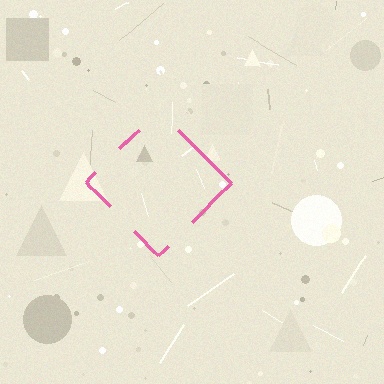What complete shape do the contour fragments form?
The contour fragments form a diamond.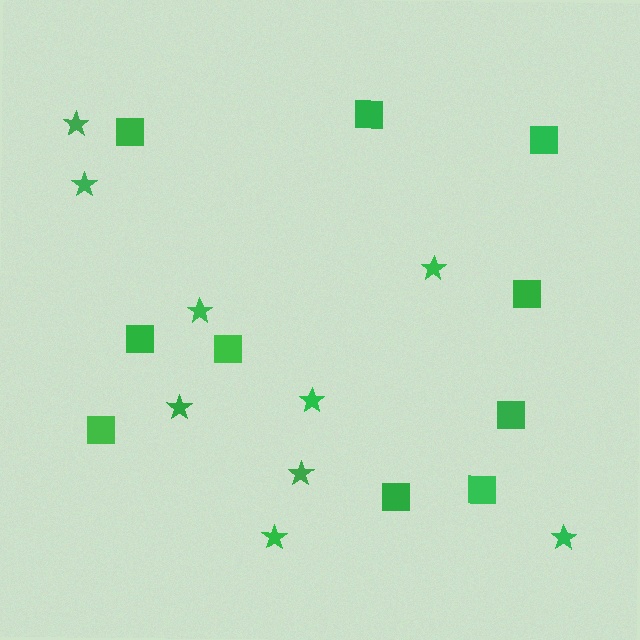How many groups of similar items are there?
There are 2 groups: one group of stars (9) and one group of squares (10).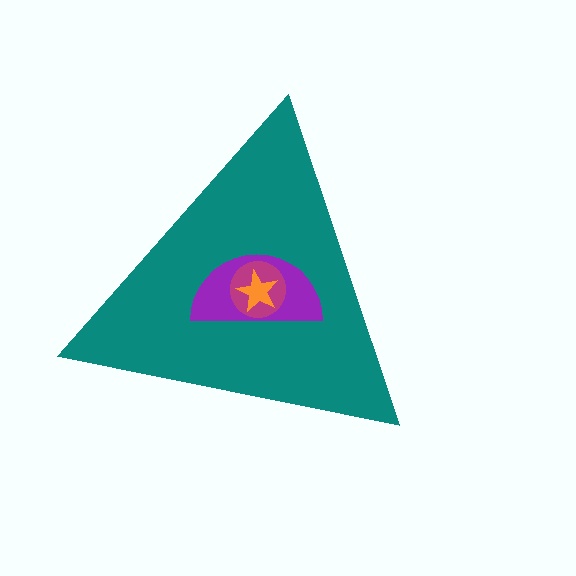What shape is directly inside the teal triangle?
The purple semicircle.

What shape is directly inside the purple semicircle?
The magenta circle.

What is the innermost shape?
The orange star.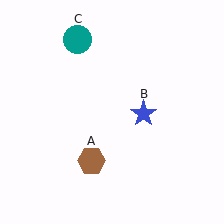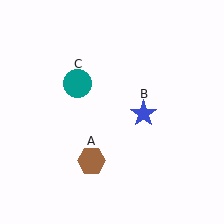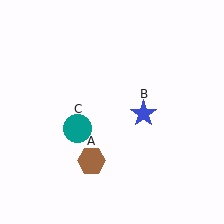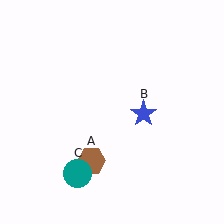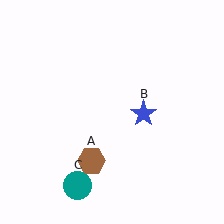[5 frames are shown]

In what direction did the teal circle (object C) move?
The teal circle (object C) moved down.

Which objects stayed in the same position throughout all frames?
Brown hexagon (object A) and blue star (object B) remained stationary.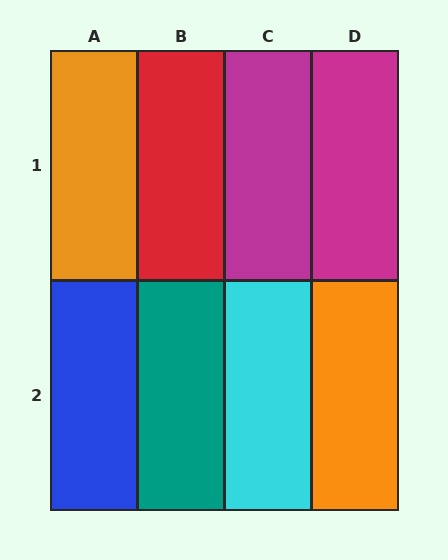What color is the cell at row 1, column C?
Magenta.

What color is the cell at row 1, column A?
Orange.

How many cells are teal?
1 cell is teal.